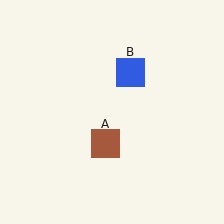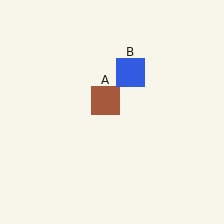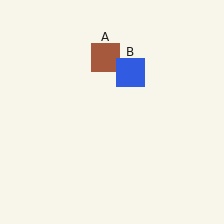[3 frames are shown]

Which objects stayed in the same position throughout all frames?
Blue square (object B) remained stationary.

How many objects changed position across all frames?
1 object changed position: brown square (object A).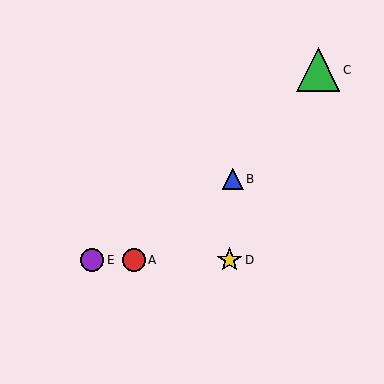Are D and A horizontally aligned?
Yes, both are at y≈260.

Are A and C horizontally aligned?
No, A is at y≈260 and C is at y≈70.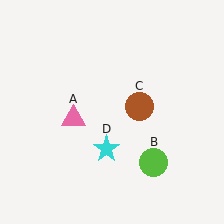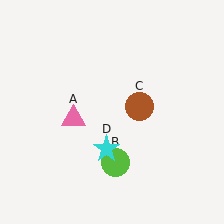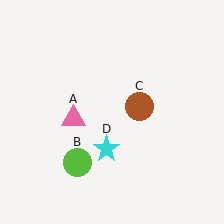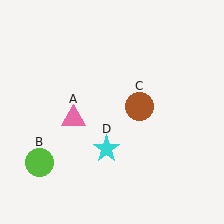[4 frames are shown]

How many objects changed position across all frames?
1 object changed position: lime circle (object B).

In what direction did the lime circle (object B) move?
The lime circle (object B) moved left.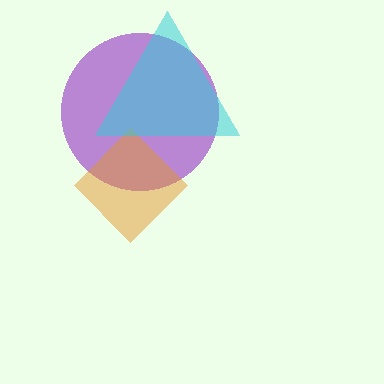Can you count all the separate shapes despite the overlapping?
Yes, there are 3 separate shapes.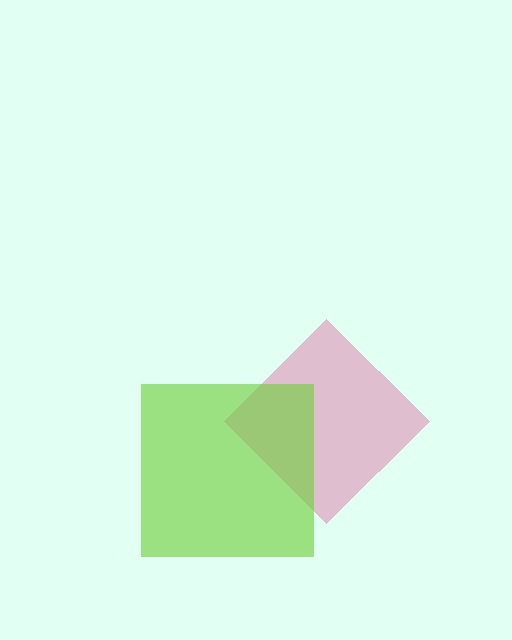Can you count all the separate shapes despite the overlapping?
Yes, there are 2 separate shapes.